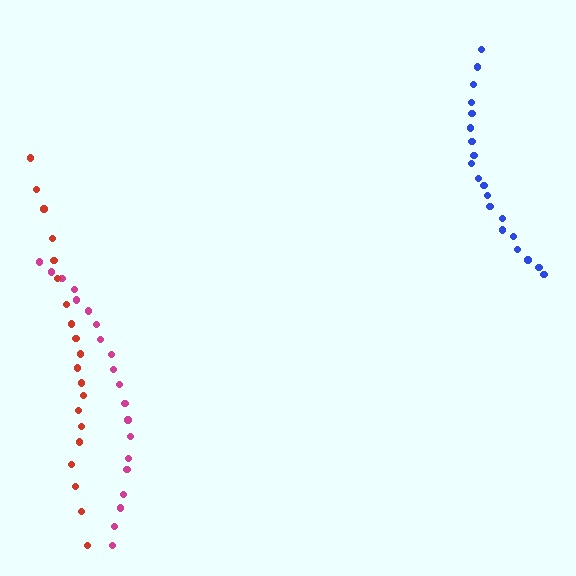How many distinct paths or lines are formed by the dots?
There are 3 distinct paths.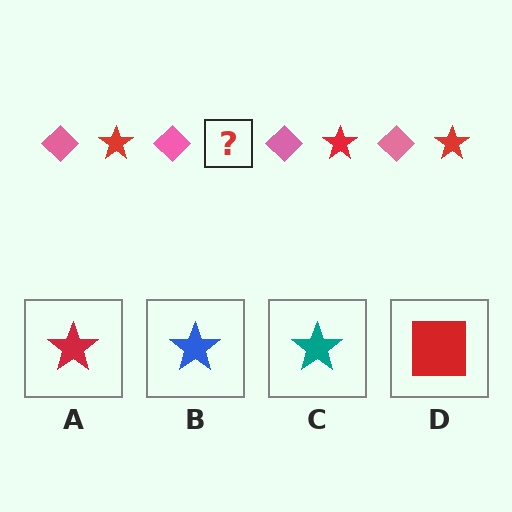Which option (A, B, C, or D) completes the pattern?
A.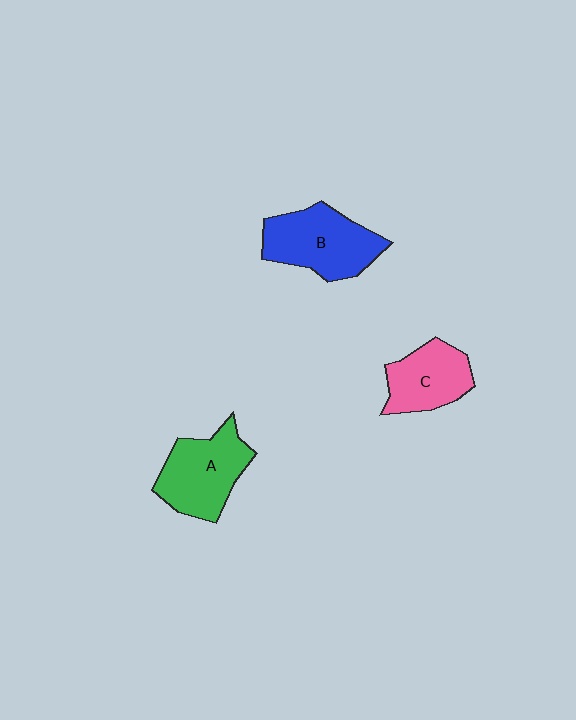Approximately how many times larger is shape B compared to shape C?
Approximately 1.3 times.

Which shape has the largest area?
Shape B (blue).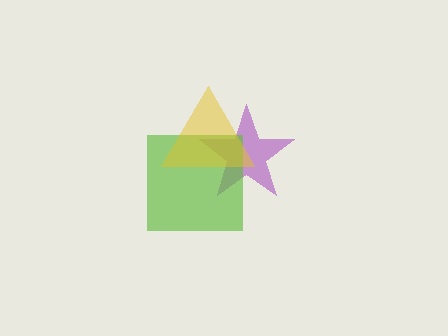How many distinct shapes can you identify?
There are 3 distinct shapes: a purple star, a lime square, a yellow triangle.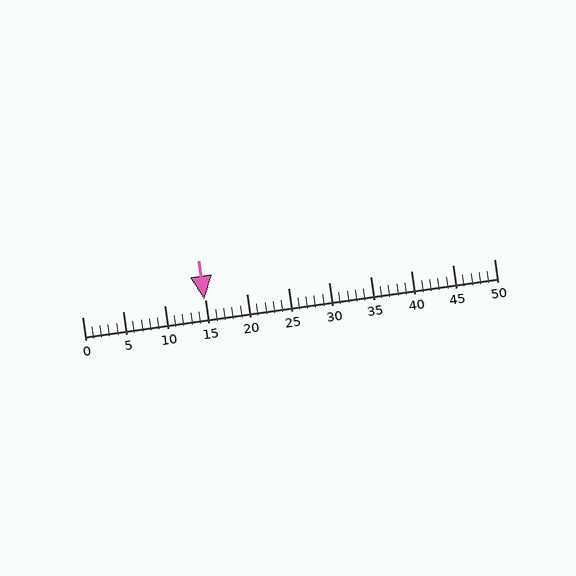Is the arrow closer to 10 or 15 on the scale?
The arrow is closer to 15.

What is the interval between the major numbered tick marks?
The major tick marks are spaced 5 units apart.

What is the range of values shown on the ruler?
The ruler shows values from 0 to 50.